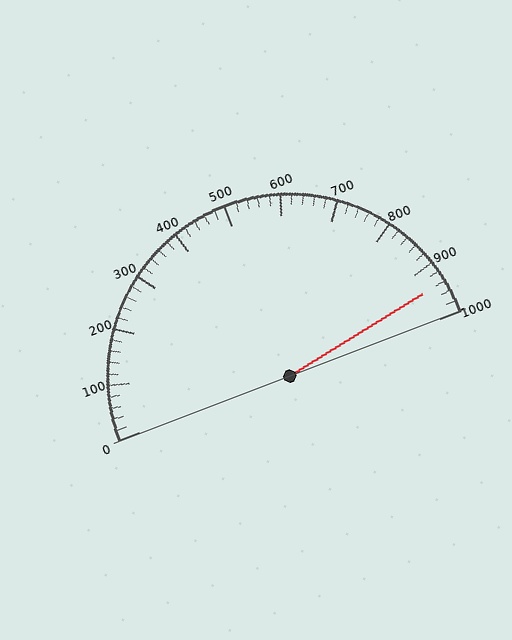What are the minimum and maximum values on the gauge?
The gauge ranges from 0 to 1000.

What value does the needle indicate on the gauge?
The needle indicates approximately 940.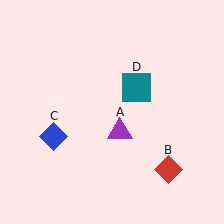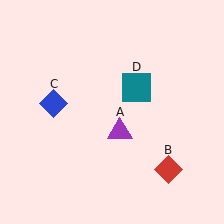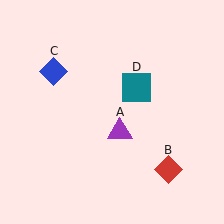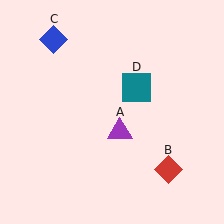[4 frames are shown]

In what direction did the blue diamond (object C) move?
The blue diamond (object C) moved up.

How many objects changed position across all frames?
1 object changed position: blue diamond (object C).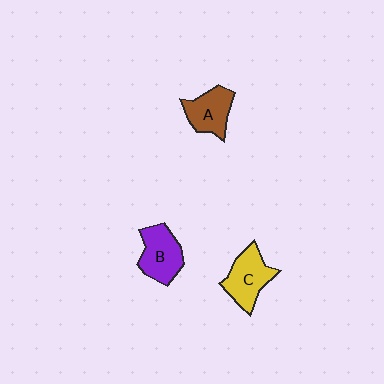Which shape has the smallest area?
Shape A (brown).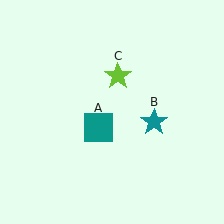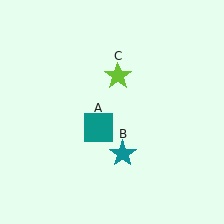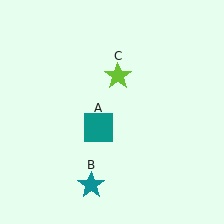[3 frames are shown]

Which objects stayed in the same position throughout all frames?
Teal square (object A) and lime star (object C) remained stationary.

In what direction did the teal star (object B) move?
The teal star (object B) moved down and to the left.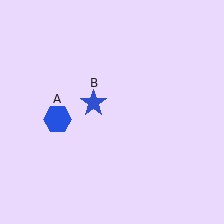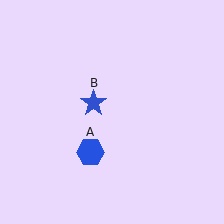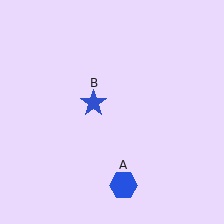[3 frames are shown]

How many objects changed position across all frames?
1 object changed position: blue hexagon (object A).